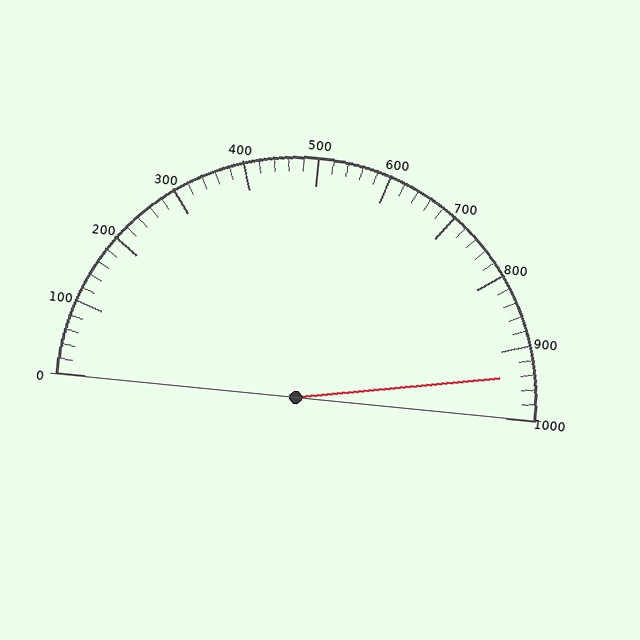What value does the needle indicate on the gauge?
The needle indicates approximately 940.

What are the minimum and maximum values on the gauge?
The gauge ranges from 0 to 1000.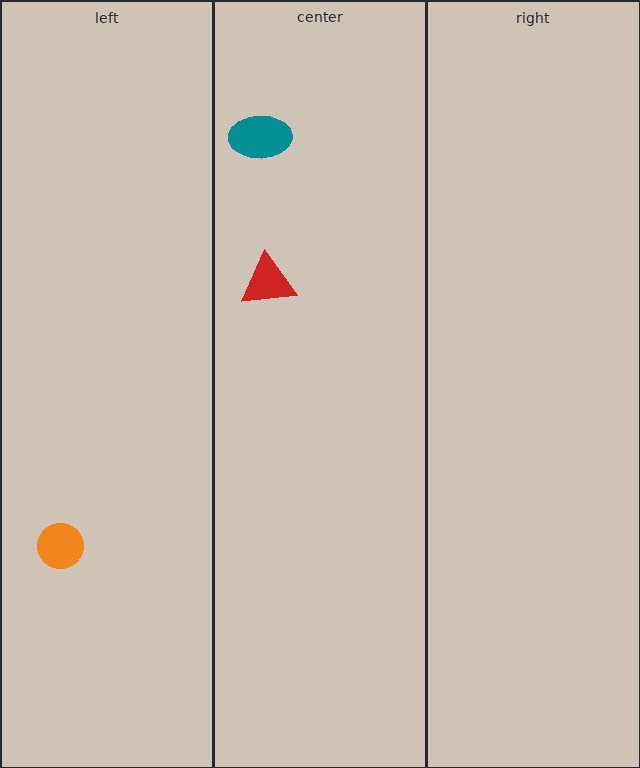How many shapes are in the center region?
2.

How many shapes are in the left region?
1.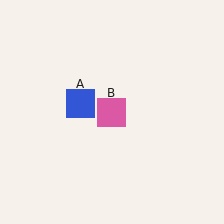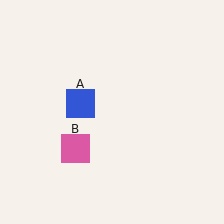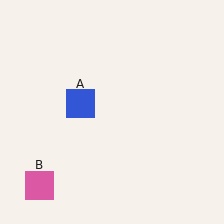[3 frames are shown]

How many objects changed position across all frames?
1 object changed position: pink square (object B).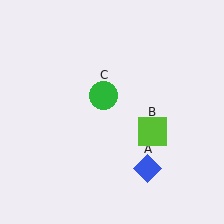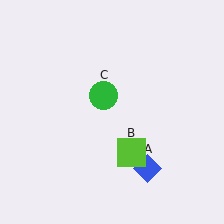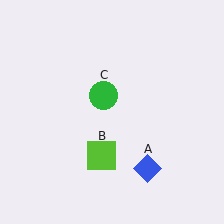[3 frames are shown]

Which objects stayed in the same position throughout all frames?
Blue diamond (object A) and green circle (object C) remained stationary.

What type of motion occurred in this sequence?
The lime square (object B) rotated clockwise around the center of the scene.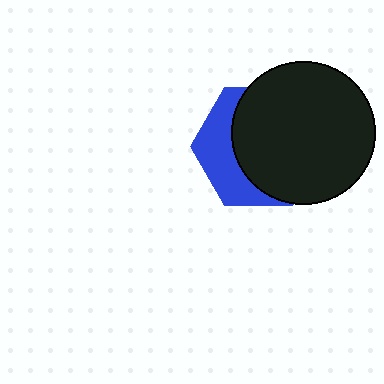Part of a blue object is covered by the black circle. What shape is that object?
It is a hexagon.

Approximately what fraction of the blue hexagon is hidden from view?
Roughly 65% of the blue hexagon is hidden behind the black circle.